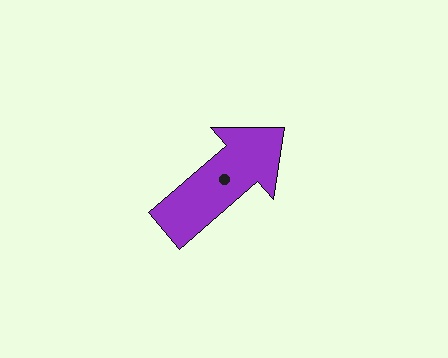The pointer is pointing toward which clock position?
Roughly 2 o'clock.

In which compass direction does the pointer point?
Northeast.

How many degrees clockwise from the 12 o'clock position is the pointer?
Approximately 49 degrees.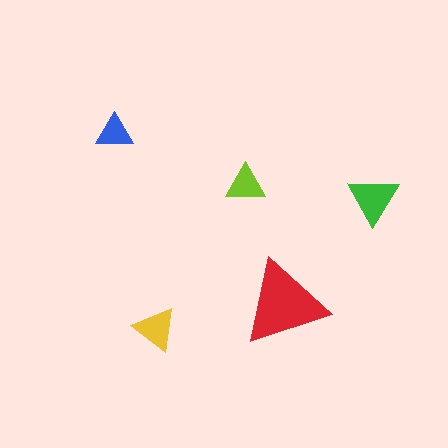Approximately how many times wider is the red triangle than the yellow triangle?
About 2 times wider.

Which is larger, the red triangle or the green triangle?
The red one.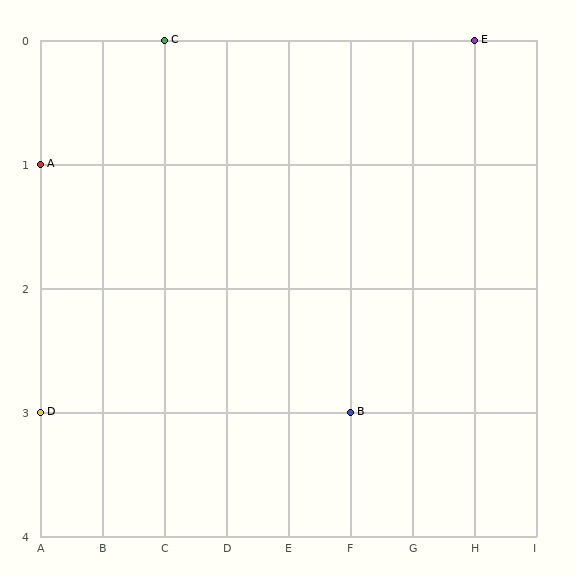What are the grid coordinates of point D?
Point D is at grid coordinates (A, 3).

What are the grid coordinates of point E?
Point E is at grid coordinates (H, 0).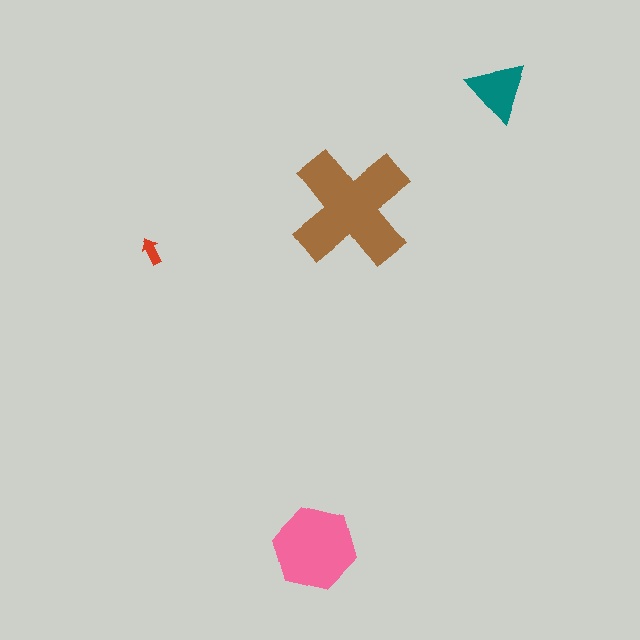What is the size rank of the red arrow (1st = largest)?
4th.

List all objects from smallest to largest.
The red arrow, the teal triangle, the pink hexagon, the brown cross.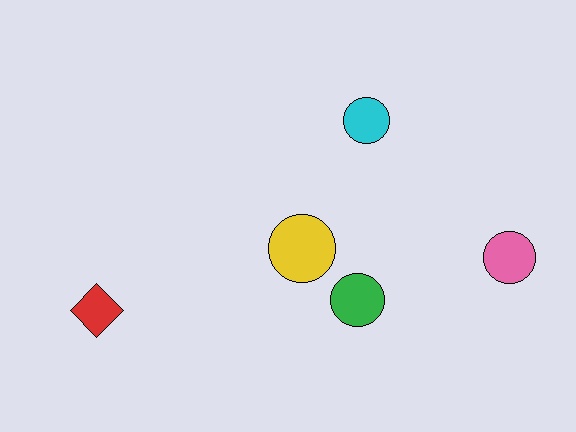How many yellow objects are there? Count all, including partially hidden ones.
There is 1 yellow object.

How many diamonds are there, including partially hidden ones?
There is 1 diamond.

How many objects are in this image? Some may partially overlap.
There are 5 objects.